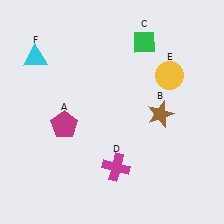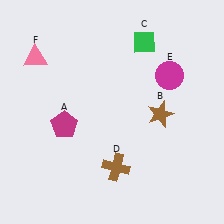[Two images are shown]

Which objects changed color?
D changed from magenta to brown. E changed from yellow to magenta. F changed from cyan to pink.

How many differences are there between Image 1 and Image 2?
There are 3 differences between the two images.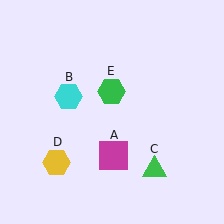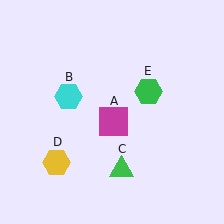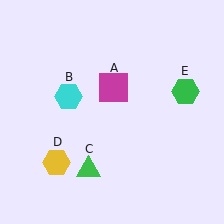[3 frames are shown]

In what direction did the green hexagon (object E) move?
The green hexagon (object E) moved right.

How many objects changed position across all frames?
3 objects changed position: magenta square (object A), green triangle (object C), green hexagon (object E).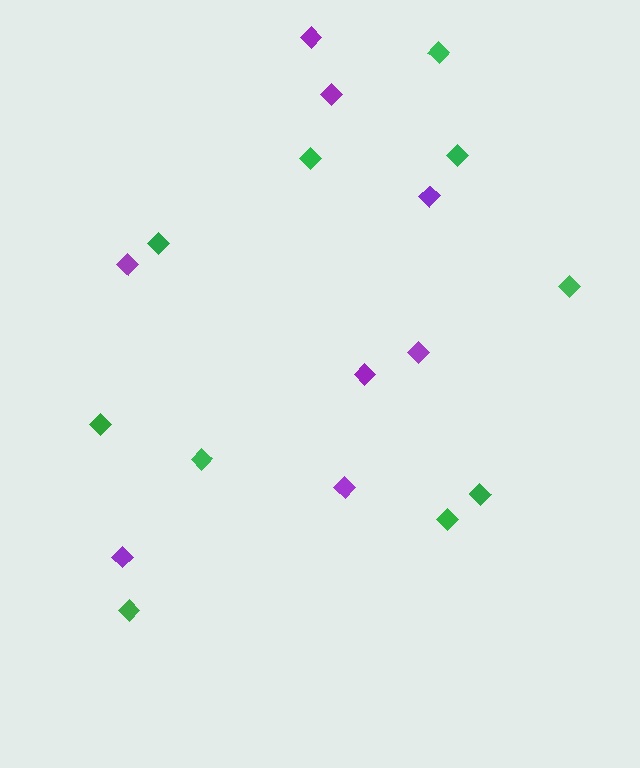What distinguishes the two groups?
There are 2 groups: one group of green diamonds (10) and one group of purple diamonds (8).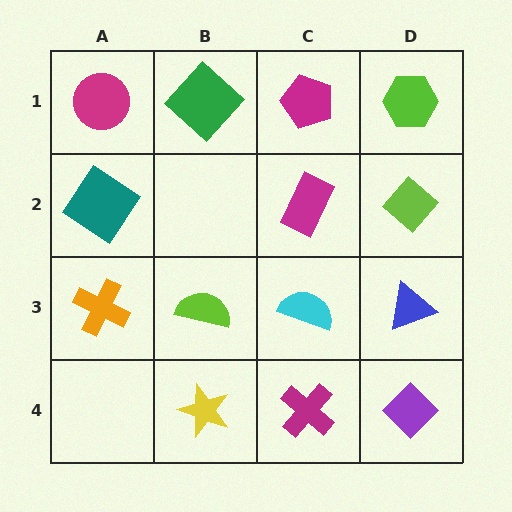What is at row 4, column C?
A magenta cross.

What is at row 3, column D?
A blue triangle.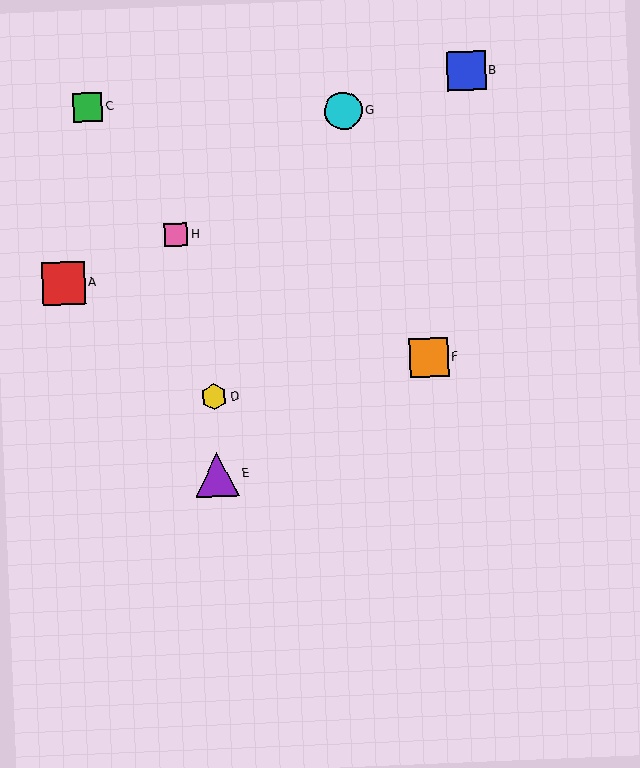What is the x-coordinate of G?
Object G is at x≈343.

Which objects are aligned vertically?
Objects D, E are aligned vertically.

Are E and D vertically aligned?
Yes, both are at x≈217.